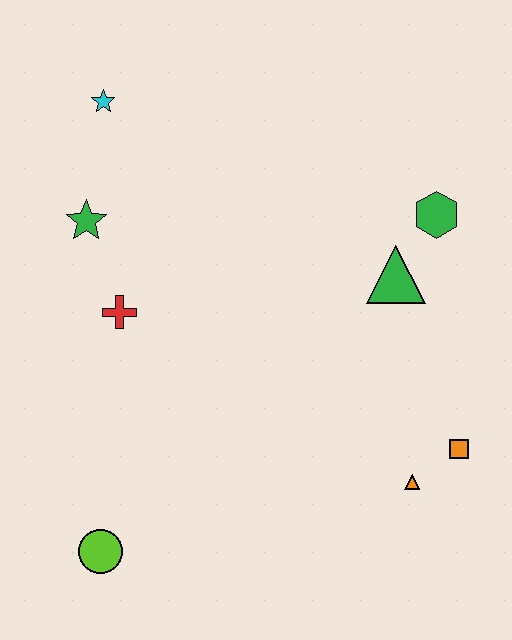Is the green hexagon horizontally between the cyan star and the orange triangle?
No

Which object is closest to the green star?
The red cross is closest to the green star.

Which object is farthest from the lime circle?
The green hexagon is farthest from the lime circle.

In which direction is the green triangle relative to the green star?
The green triangle is to the right of the green star.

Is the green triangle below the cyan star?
Yes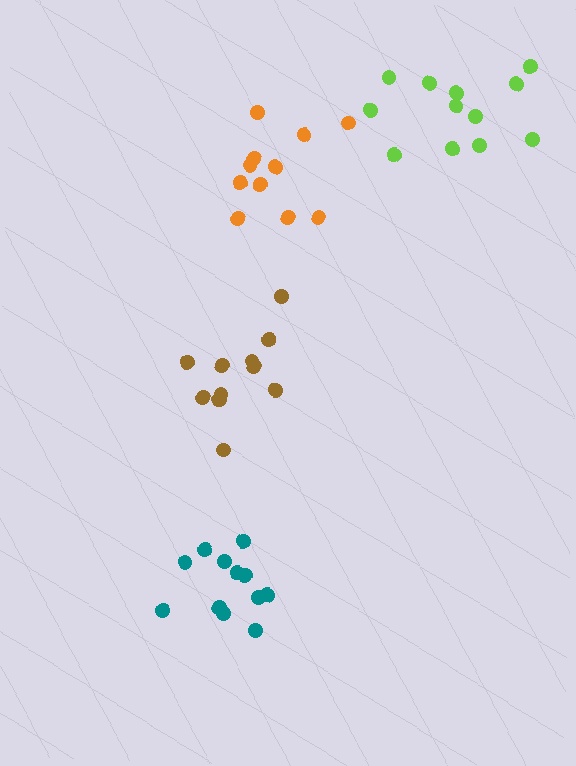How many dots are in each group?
Group 1: 11 dots, Group 2: 12 dots, Group 3: 12 dots, Group 4: 12 dots (47 total).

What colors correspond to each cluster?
The clusters are colored: orange, lime, brown, teal.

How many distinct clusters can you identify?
There are 4 distinct clusters.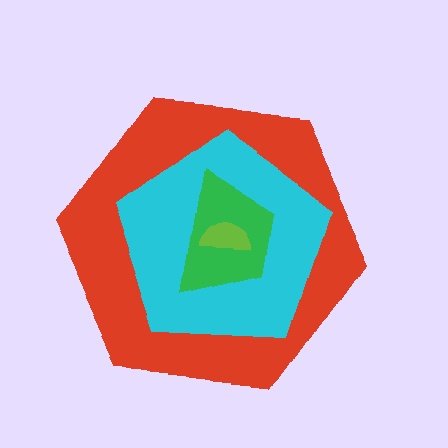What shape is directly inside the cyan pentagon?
The green trapezoid.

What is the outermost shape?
The red hexagon.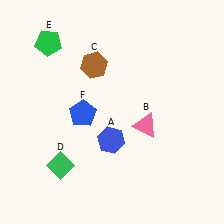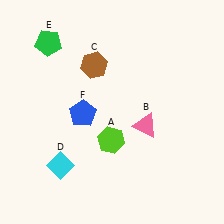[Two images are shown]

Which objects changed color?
A changed from blue to lime. D changed from green to cyan.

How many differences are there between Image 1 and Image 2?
There are 2 differences between the two images.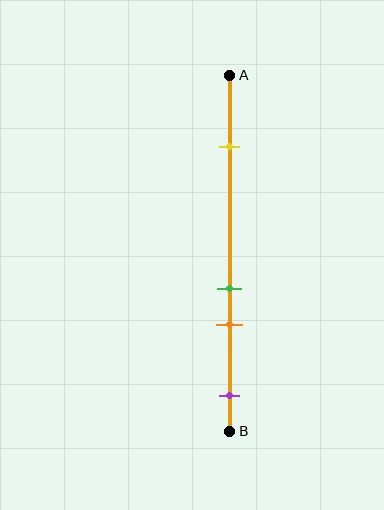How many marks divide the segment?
There are 4 marks dividing the segment.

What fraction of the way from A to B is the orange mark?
The orange mark is approximately 70% (0.7) of the way from A to B.